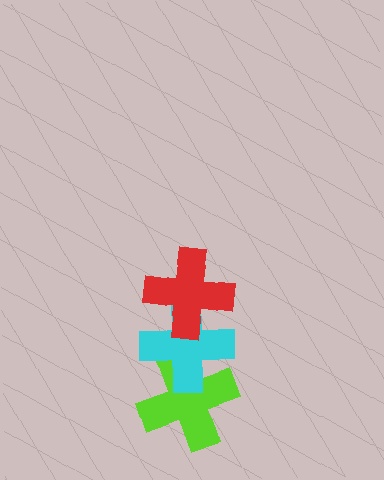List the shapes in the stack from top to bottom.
From top to bottom: the red cross, the cyan cross, the lime cross.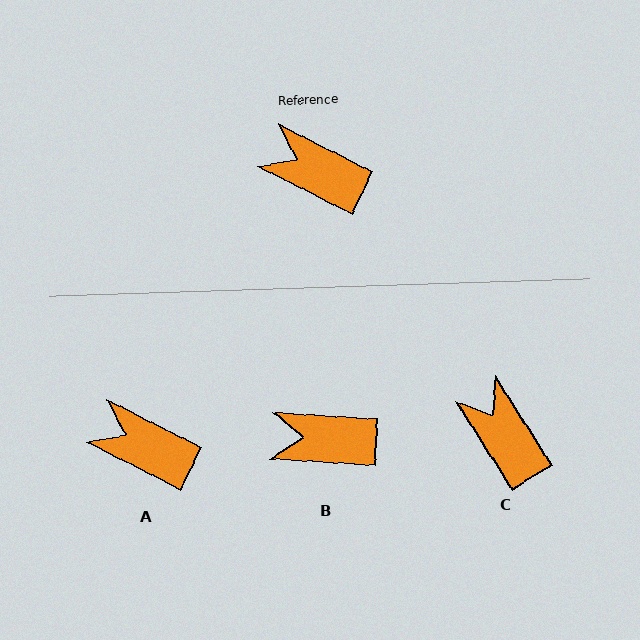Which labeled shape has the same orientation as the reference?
A.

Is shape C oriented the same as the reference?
No, it is off by about 31 degrees.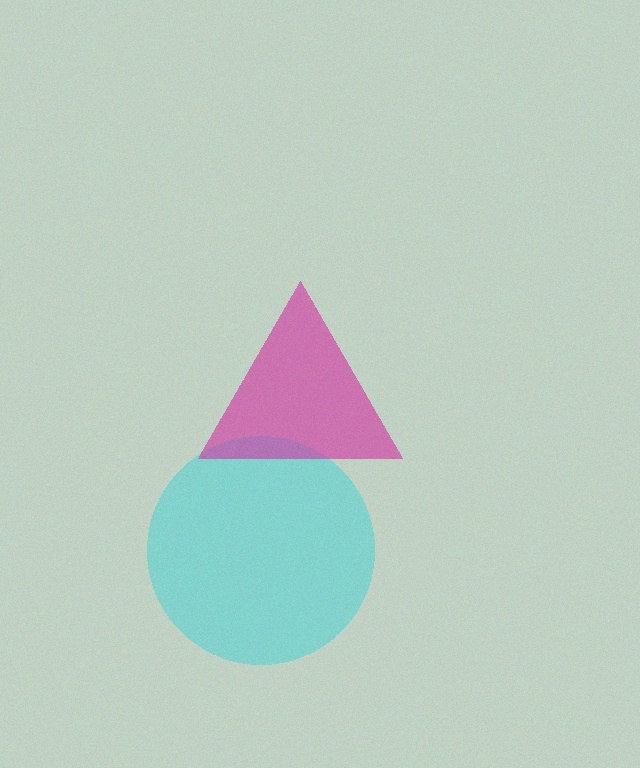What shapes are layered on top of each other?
The layered shapes are: a cyan circle, a magenta triangle.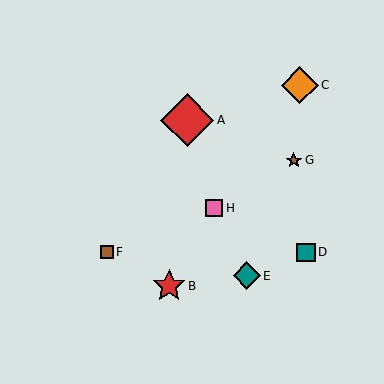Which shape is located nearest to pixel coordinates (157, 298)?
The red star (labeled B) at (169, 286) is nearest to that location.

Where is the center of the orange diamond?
The center of the orange diamond is at (300, 85).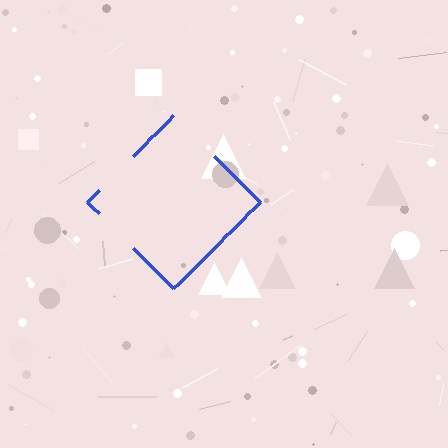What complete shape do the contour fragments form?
The contour fragments form a diamond.